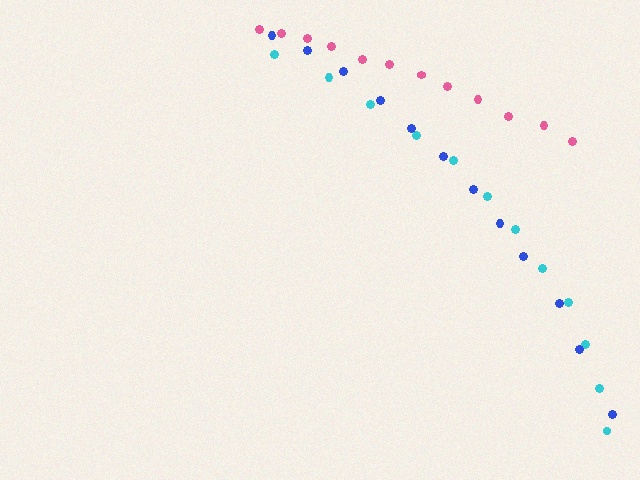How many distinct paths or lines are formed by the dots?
There are 3 distinct paths.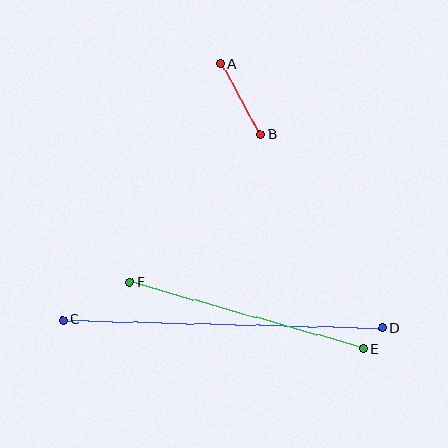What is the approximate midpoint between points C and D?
The midpoint is at approximately (222, 324) pixels.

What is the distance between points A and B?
The distance is approximately 81 pixels.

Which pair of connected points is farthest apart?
Points C and D are farthest apart.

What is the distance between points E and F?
The distance is approximately 242 pixels.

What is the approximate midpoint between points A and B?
The midpoint is at approximately (240, 99) pixels.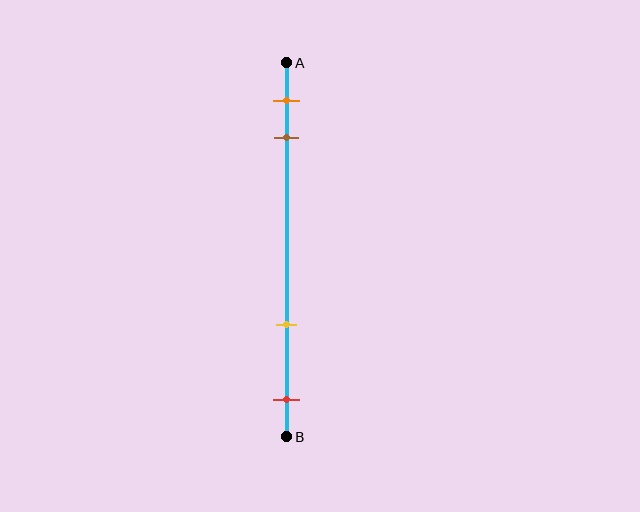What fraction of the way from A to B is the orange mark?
The orange mark is approximately 10% (0.1) of the way from A to B.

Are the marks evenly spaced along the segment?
No, the marks are not evenly spaced.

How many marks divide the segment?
There are 4 marks dividing the segment.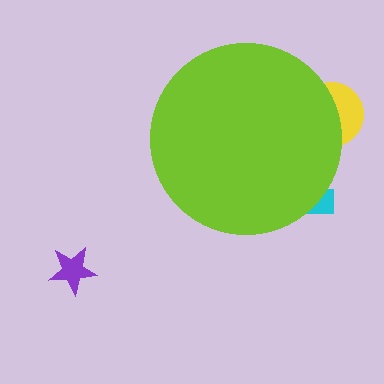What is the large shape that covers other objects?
A lime circle.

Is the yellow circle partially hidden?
Yes, the yellow circle is partially hidden behind the lime circle.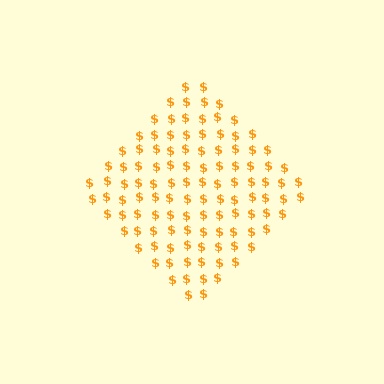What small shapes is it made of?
It is made of small dollar signs.